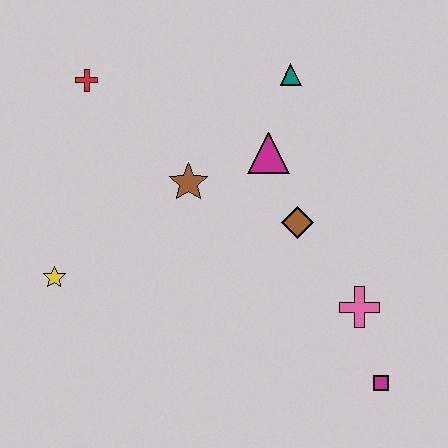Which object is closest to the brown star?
The magenta triangle is closest to the brown star.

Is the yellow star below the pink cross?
No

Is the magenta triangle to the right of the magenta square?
No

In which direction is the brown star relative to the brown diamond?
The brown star is to the left of the brown diamond.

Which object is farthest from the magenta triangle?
The magenta square is farthest from the magenta triangle.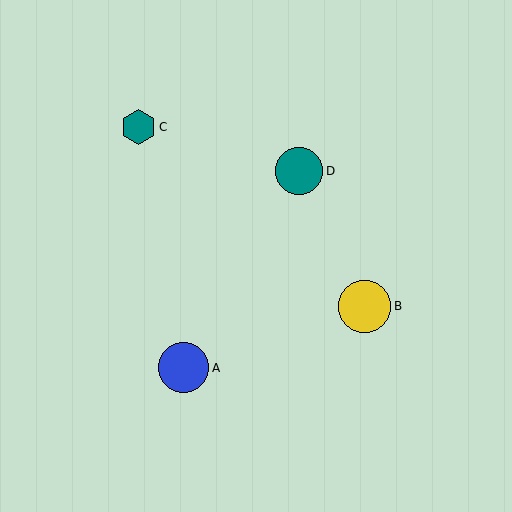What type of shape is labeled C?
Shape C is a teal hexagon.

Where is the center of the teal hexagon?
The center of the teal hexagon is at (138, 127).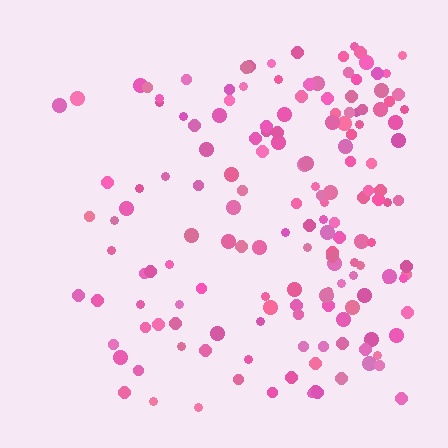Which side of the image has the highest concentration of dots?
The right.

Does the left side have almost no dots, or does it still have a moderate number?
Still a moderate number, just noticeably fewer than the right.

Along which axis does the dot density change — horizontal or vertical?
Horizontal.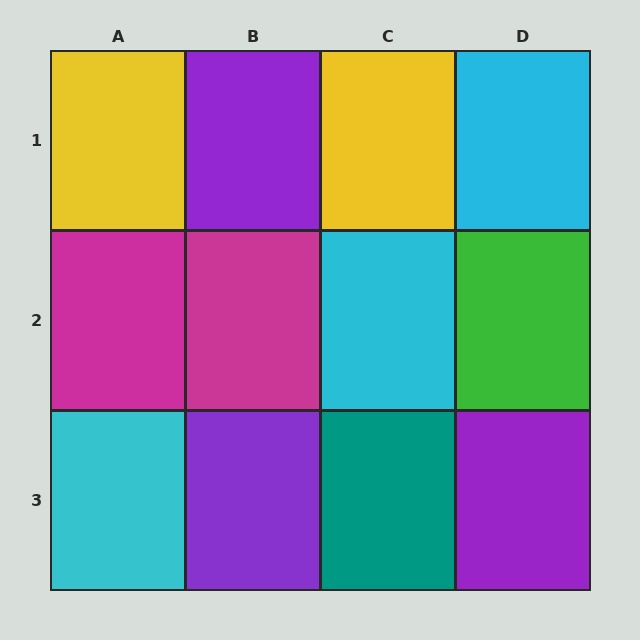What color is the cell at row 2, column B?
Magenta.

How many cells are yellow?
2 cells are yellow.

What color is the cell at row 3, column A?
Cyan.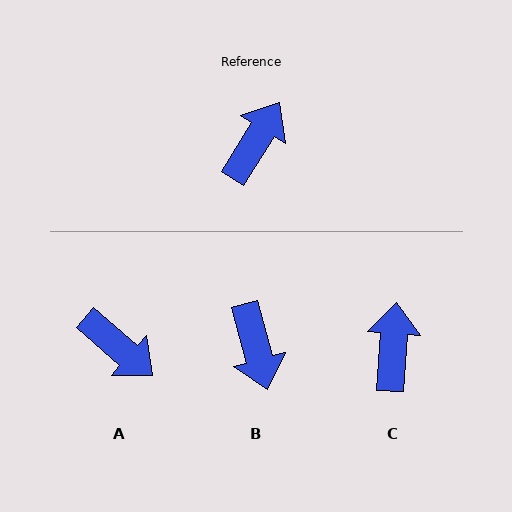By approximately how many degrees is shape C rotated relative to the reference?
Approximately 28 degrees counter-clockwise.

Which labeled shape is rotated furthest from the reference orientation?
B, about 133 degrees away.